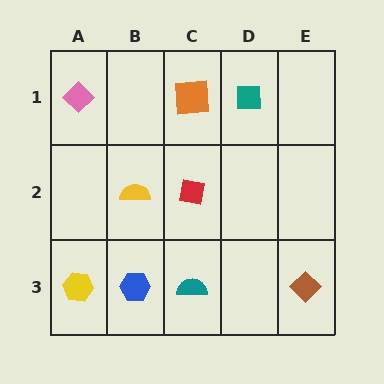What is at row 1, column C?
An orange square.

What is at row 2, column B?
A yellow semicircle.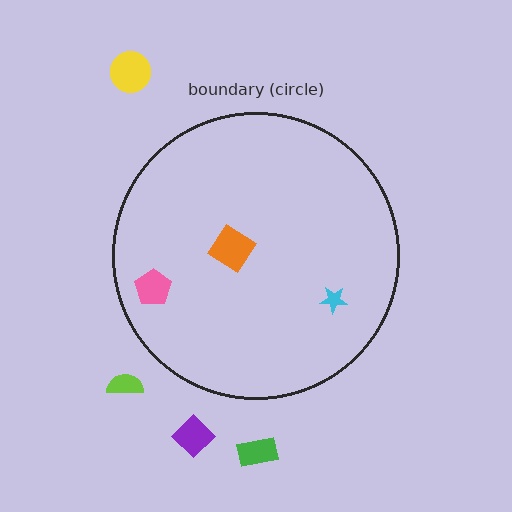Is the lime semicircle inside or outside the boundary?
Outside.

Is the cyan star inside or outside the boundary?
Inside.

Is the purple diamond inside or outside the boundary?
Outside.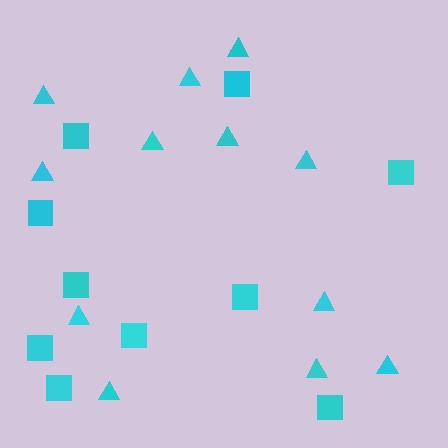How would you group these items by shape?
There are 2 groups: one group of triangles (12) and one group of squares (10).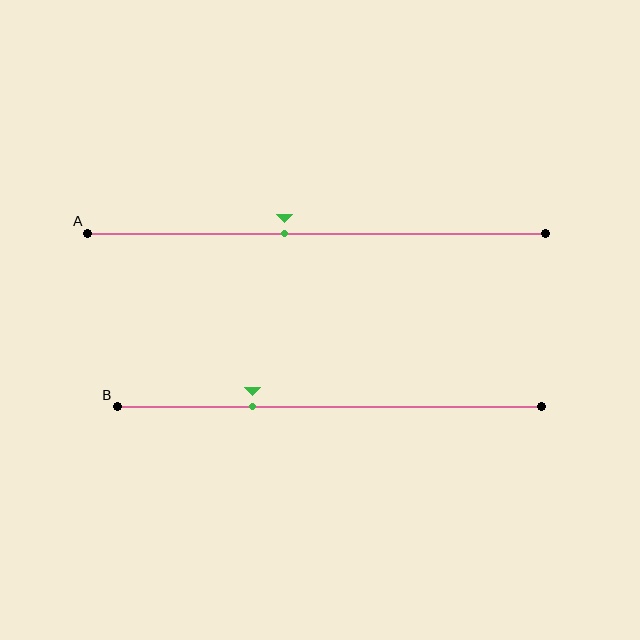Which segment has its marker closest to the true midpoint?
Segment A has its marker closest to the true midpoint.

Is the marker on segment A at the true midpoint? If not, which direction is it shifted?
No, the marker on segment A is shifted to the left by about 7% of the segment length.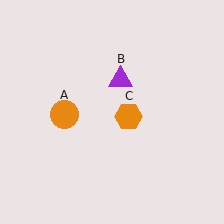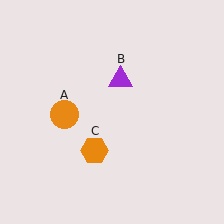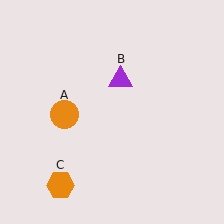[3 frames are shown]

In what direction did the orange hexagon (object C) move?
The orange hexagon (object C) moved down and to the left.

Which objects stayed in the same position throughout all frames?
Orange circle (object A) and purple triangle (object B) remained stationary.